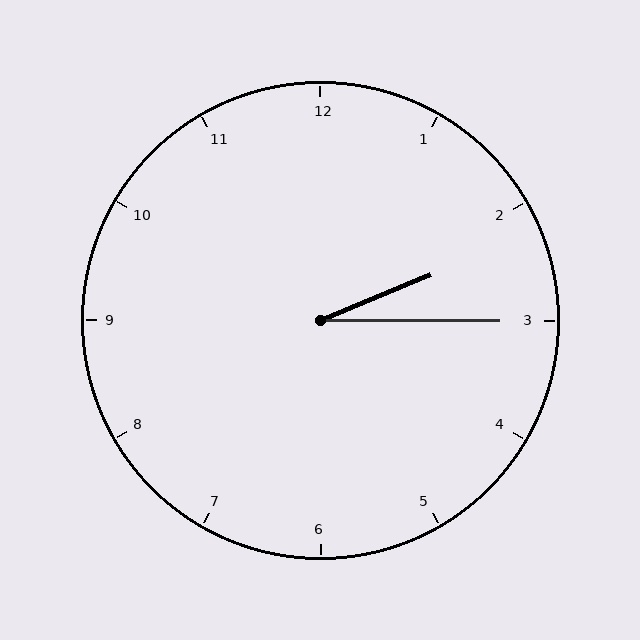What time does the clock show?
2:15.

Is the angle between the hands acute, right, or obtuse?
It is acute.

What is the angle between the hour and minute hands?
Approximately 22 degrees.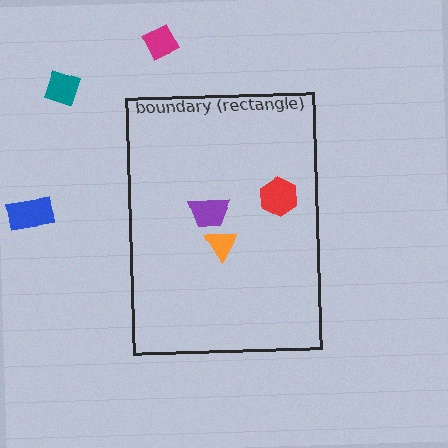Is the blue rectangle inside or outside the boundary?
Outside.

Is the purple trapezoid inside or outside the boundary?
Inside.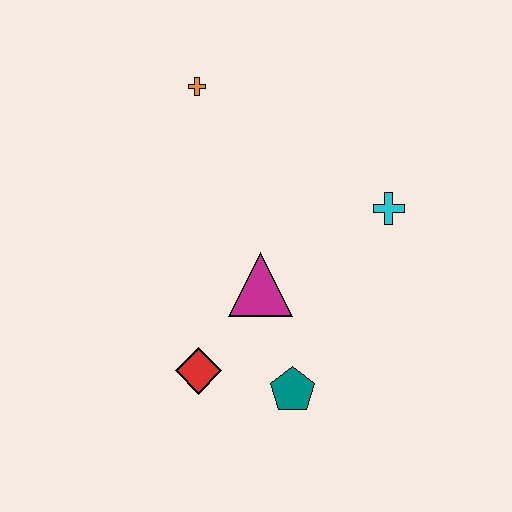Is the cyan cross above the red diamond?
Yes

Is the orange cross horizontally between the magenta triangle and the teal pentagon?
No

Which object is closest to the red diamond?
The teal pentagon is closest to the red diamond.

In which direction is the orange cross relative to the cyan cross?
The orange cross is to the left of the cyan cross.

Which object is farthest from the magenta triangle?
The orange cross is farthest from the magenta triangle.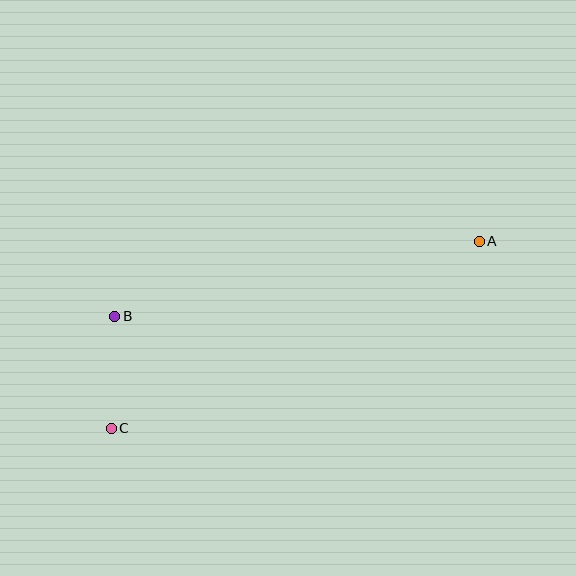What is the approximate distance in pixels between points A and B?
The distance between A and B is approximately 372 pixels.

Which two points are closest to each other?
Points B and C are closest to each other.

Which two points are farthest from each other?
Points A and C are farthest from each other.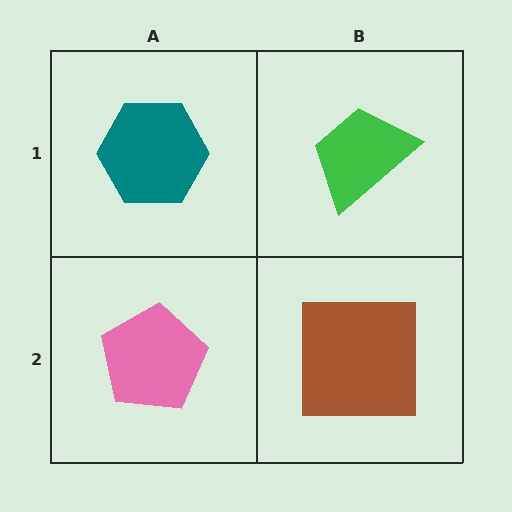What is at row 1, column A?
A teal hexagon.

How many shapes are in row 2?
2 shapes.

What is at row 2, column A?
A pink pentagon.